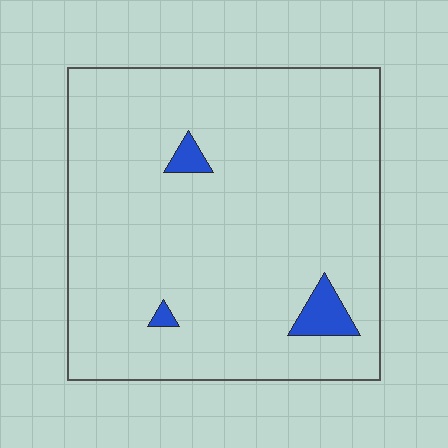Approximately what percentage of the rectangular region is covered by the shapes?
Approximately 5%.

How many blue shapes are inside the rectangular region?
3.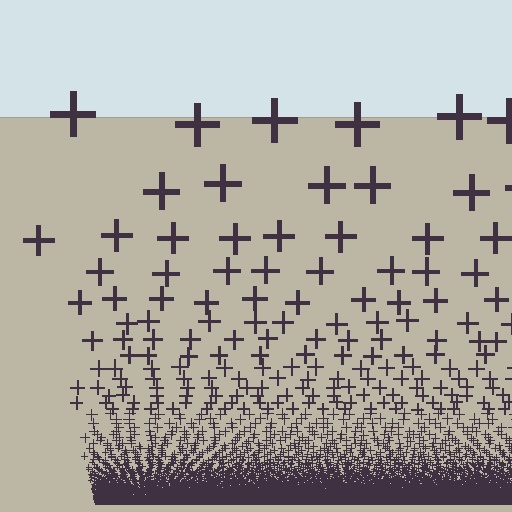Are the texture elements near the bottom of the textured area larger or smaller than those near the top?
Smaller. The gradient is inverted — elements near the bottom are smaller and denser.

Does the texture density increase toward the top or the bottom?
Density increases toward the bottom.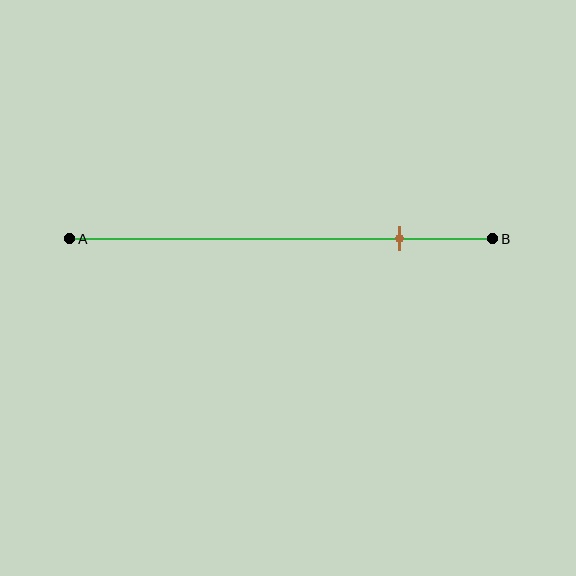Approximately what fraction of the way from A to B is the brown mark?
The brown mark is approximately 80% of the way from A to B.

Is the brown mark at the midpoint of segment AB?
No, the mark is at about 80% from A, not at the 50% midpoint.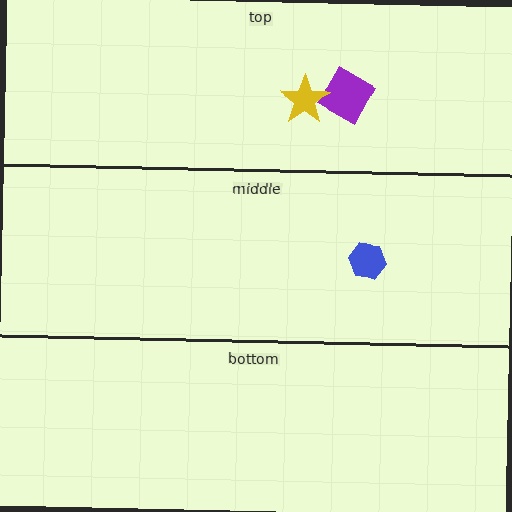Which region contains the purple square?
The top region.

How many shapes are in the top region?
2.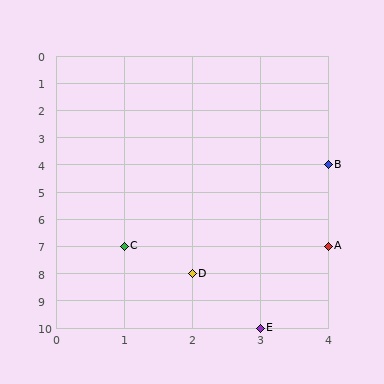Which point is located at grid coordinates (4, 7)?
Point A is at (4, 7).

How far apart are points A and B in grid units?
Points A and B are 3 rows apart.